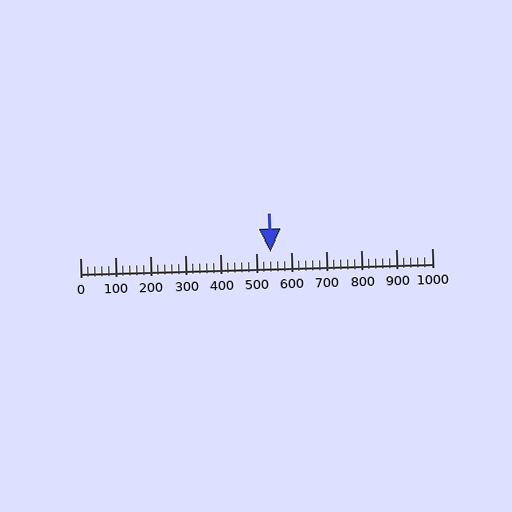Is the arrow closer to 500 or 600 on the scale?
The arrow is closer to 500.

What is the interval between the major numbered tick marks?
The major tick marks are spaced 100 units apart.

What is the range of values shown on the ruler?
The ruler shows values from 0 to 1000.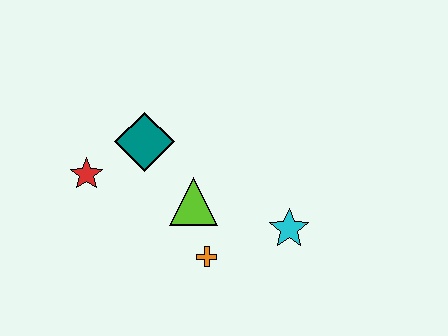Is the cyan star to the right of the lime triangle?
Yes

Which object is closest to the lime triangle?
The orange cross is closest to the lime triangle.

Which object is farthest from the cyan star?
The red star is farthest from the cyan star.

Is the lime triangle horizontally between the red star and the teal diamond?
No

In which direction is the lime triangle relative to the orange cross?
The lime triangle is above the orange cross.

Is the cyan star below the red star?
Yes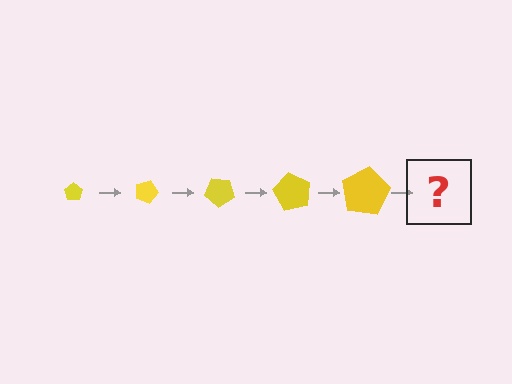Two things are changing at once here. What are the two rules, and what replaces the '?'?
The two rules are that the pentagon grows larger each step and it rotates 20 degrees each step. The '?' should be a pentagon, larger than the previous one and rotated 100 degrees from the start.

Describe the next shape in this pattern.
It should be a pentagon, larger than the previous one and rotated 100 degrees from the start.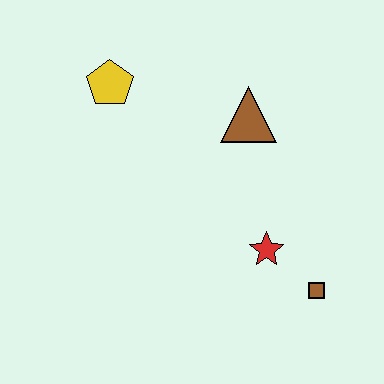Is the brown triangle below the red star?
No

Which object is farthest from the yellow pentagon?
The brown square is farthest from the yellow pentagon.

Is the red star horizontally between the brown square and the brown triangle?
Yes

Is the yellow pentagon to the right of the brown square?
No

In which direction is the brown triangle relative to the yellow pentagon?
The brown triangle is to the right of the yellow pentagon.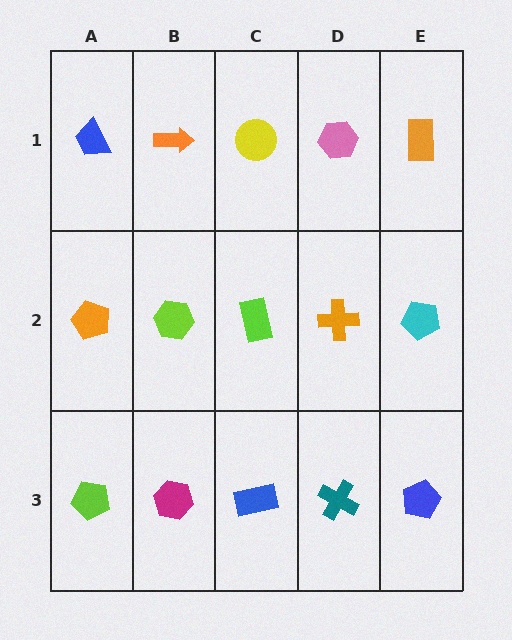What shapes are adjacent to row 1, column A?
An orange pentagon (row 2, column A), an orange arrow (row 1, column B).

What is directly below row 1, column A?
An orange pentagon.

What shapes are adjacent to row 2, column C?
A yellow circle (row 1, column C), a blue rectangle (row 3, column C), a lime hexagon (row 2, column B), an orange cross (row 2, column D).